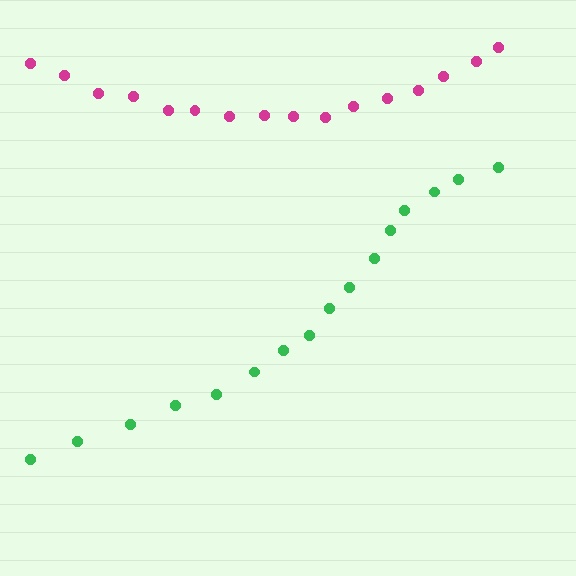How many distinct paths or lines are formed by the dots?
There are 2 distinct paths.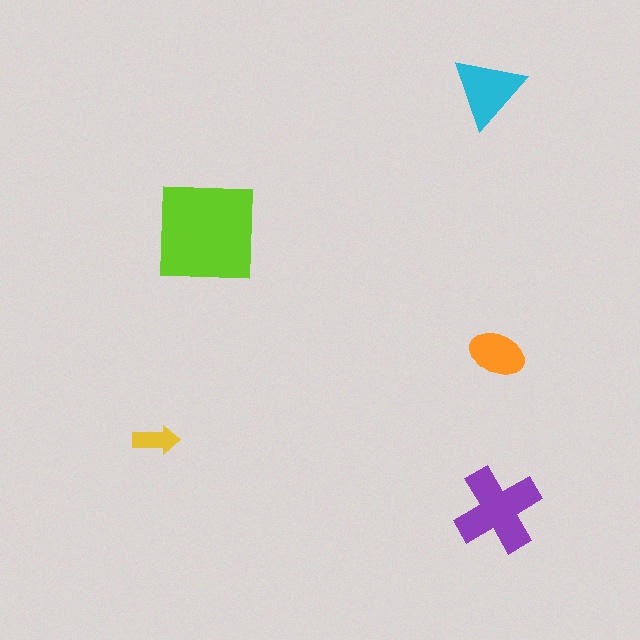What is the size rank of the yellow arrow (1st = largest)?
5th.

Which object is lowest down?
The purple cross is bottommost.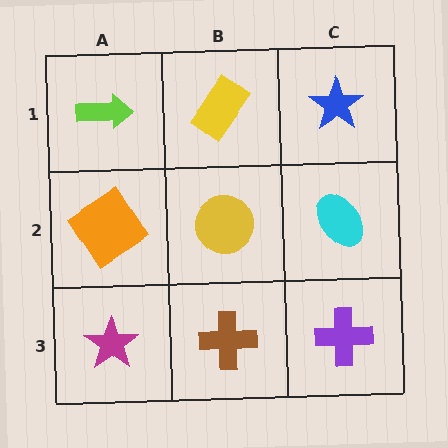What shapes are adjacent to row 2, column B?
A yellow rectangle (row 1, column B), a brown cross (row 3, column B), an orange diamond (row 2, column A), a cyan ellipse (row 2, column C).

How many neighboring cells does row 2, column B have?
4.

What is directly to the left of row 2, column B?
An orange diamond.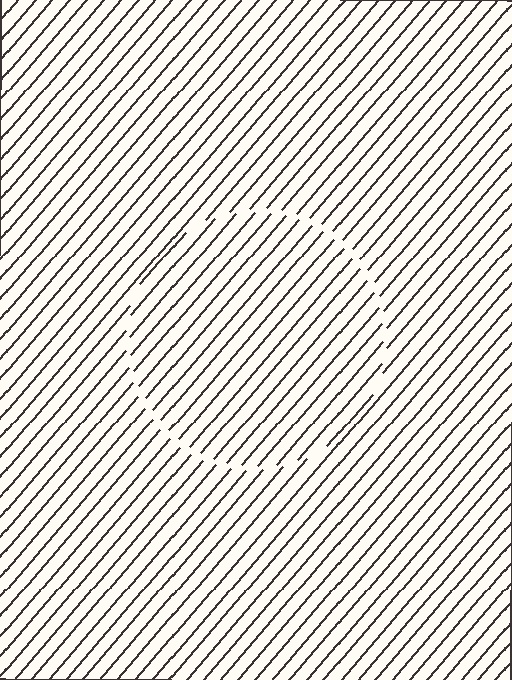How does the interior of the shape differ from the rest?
The interior of the shape contains the same grating, shifted by half a period — the contour is defined by the phase discontinuity where line-ends from the inner and outer gratings abut.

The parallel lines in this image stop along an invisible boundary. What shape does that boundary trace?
An illusory circle. The interior of the shape contains the same grating, shifted by half a period — the contour is defined by the phase discontinuity where line-ends from the inner and outer gratings abut.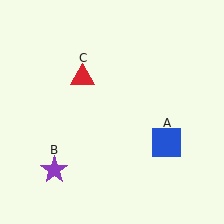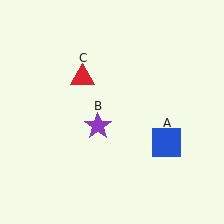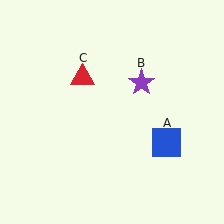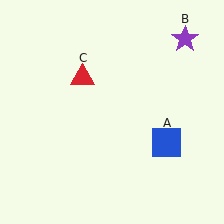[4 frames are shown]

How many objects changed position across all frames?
1 object changed position: purple star (object B).